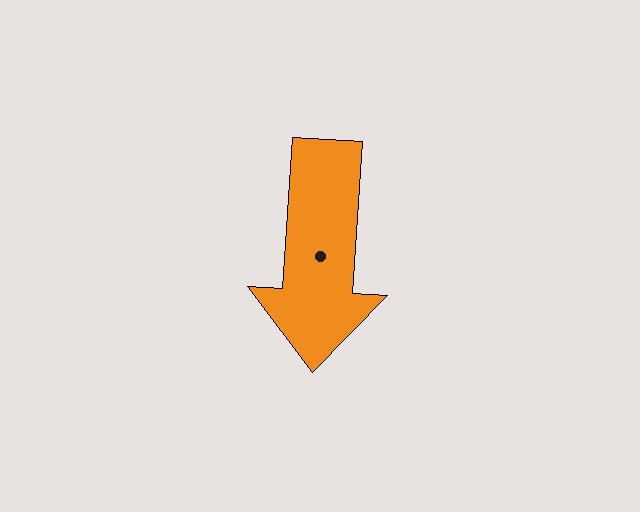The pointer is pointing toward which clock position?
Roughly 6 o'clock.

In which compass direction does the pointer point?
South.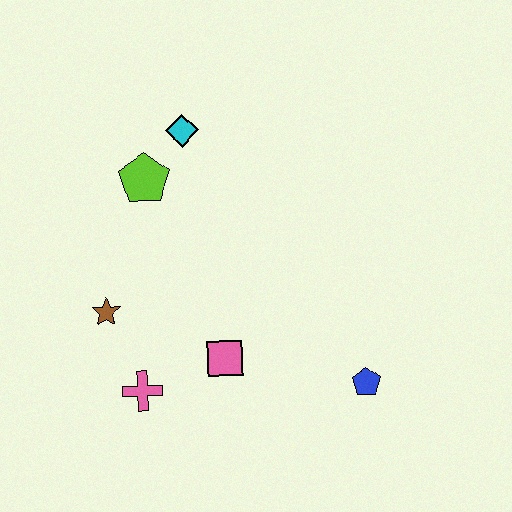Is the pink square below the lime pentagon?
Yes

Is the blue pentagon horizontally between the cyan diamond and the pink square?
No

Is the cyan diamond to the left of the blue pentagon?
Yes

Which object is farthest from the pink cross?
The cyan diamond is farthest from the pink cross.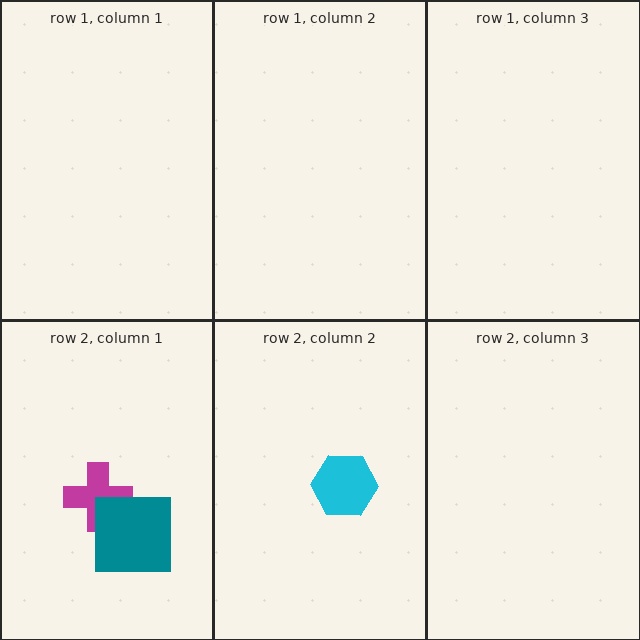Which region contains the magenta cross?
The row 2, column 1 region.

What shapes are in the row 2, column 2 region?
The cyan hexagon.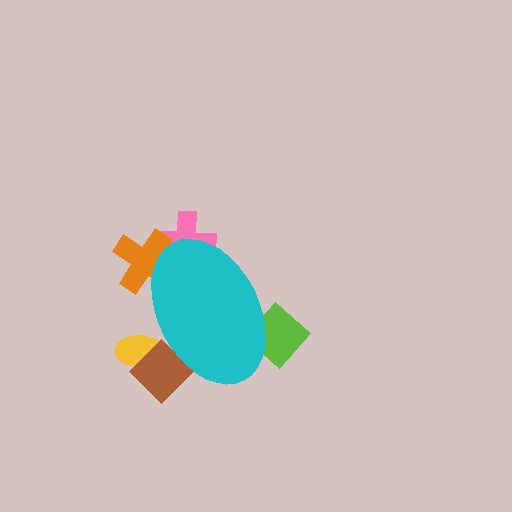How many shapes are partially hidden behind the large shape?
5 shapes are partially hidden.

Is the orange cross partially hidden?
Yes, the orange cross is partially hidden behind the cyan ellipse.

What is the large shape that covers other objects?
A cyan ellipse.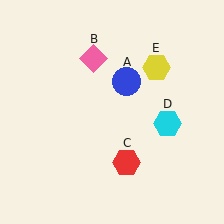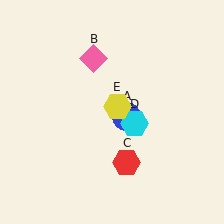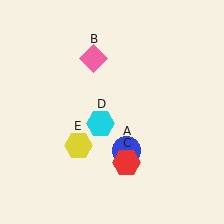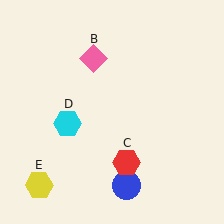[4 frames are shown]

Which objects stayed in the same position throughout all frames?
Pink diamond (object B) and red hexagon (object C) remained stationary.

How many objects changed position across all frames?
3 objects changed position: blue circle (object A), cyan hexagon (object D), yellow hexagon (object E).